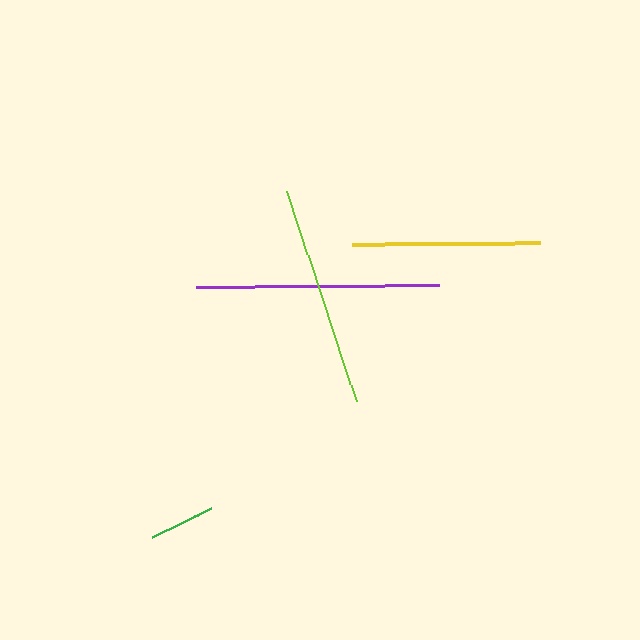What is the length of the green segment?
The green segment is approximately 66 pixels long.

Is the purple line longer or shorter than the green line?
The purple line is longer than the green line.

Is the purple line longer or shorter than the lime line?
The purple line is longer than the lime line.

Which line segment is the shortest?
The green line is the shortest at approximately 66 pixels.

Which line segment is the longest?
The purple line is the longest at approximately 243 pixels.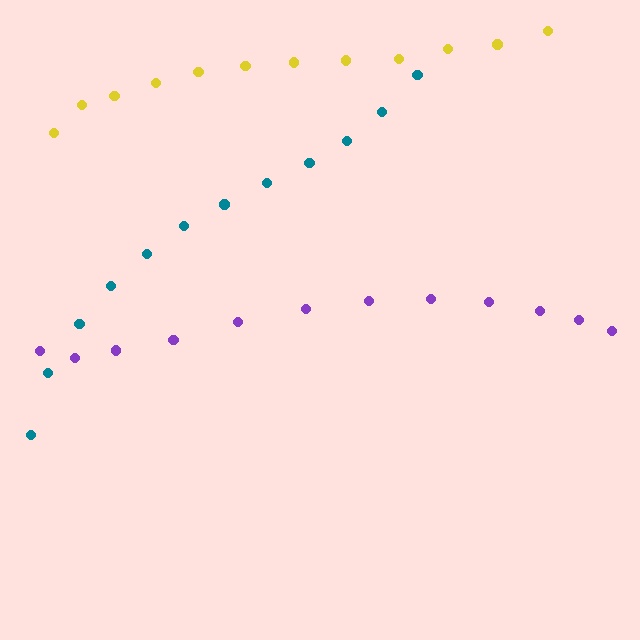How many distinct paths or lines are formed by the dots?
There are 3 distinct paths.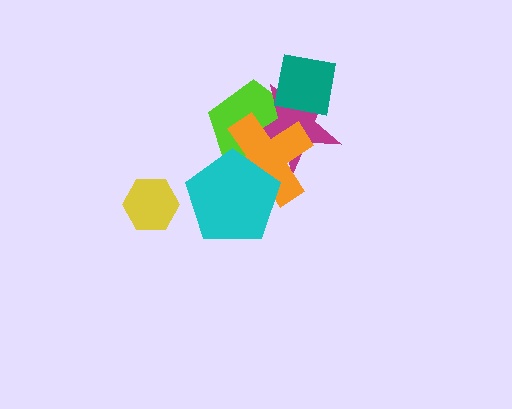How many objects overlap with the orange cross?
3 objects overlap with the orange cross.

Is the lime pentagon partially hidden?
Yes, it is partially covered by another shape.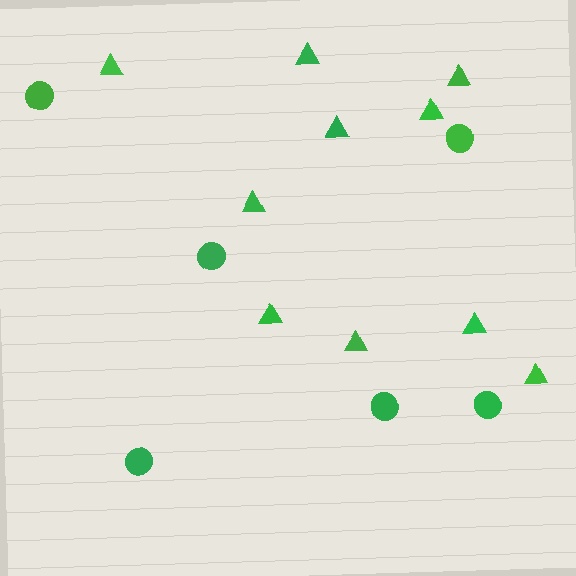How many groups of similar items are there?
There are 2 groups: one group of circles (6) and one group of triangles (10).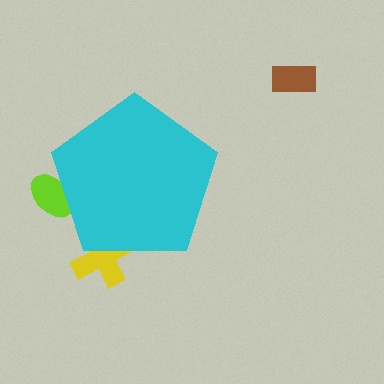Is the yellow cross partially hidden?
Yes, the yellow cross is partially hidden behind the cyan pentagon.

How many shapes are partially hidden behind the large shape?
2 shapes are partially hidden.